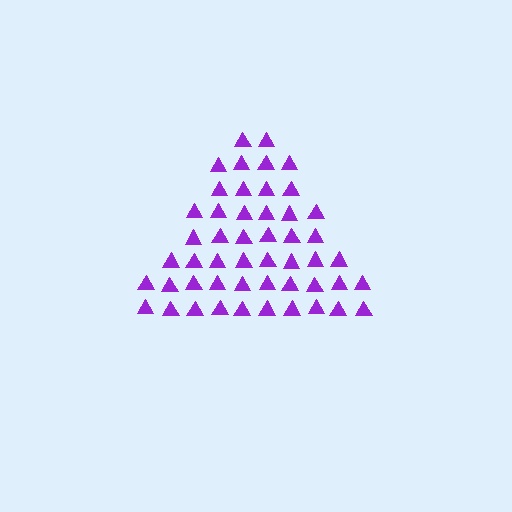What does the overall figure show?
The overall figure shows a triangle.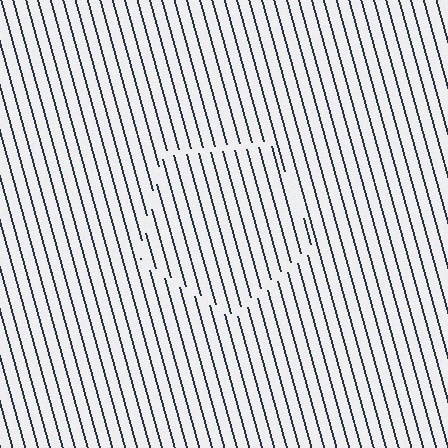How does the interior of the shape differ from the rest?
The interior of the shape contains the same grating, shifted by half a period — the contour is defined by the phase discontinuity where line-ends from the inner and outer gratings abut.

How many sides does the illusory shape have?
5 sides — the line-ends trace a pentagon.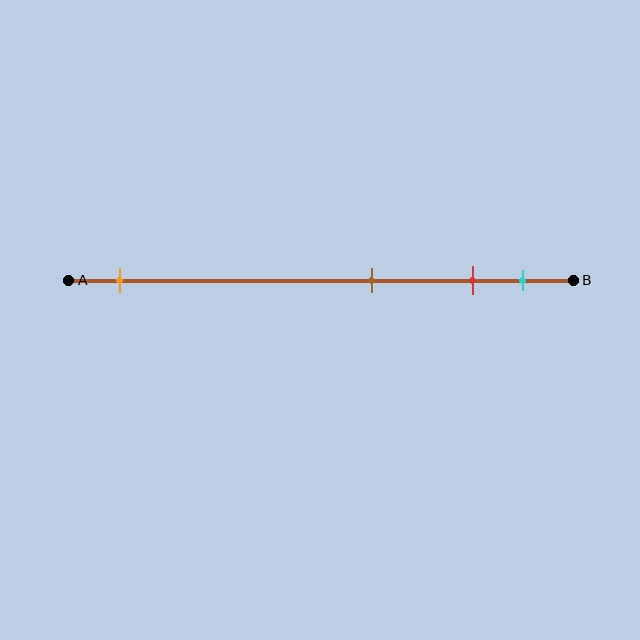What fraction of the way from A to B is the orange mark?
The orange mark is approximately 10% (0.1) of the way from A to B.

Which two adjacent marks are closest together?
The red and cyan marks are the closest adjacent pair.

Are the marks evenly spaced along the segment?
No, the marks are not evenly spaced.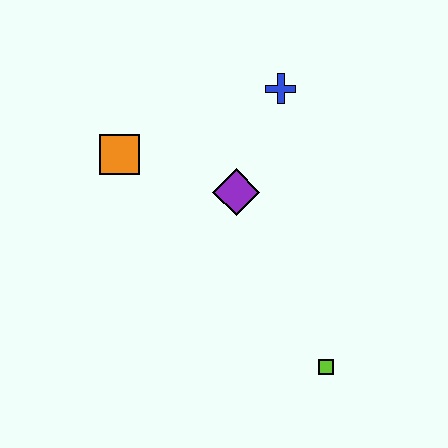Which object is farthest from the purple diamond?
The lime square is farthest from the purple diamond.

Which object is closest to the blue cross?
The purple diamond is closest to the blue cross.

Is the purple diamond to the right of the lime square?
No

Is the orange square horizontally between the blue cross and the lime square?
No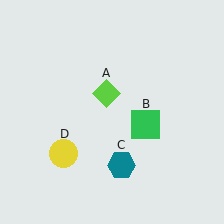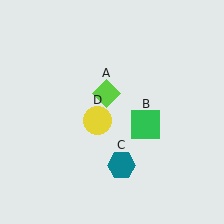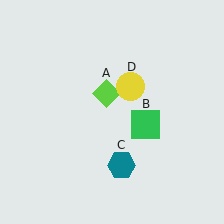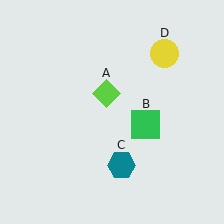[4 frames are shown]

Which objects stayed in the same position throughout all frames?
Lime diamond (object A) and green square (object B) and teal hexagon (object C) remained stationary.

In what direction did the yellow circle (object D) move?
The yellow circle (object D) moved up and to the right.